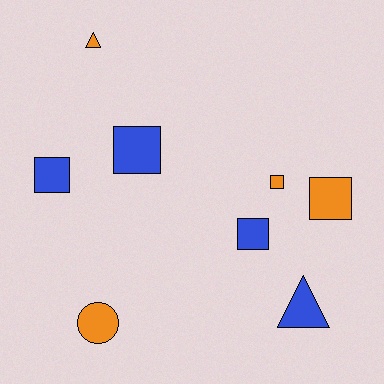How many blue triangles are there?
There is 1 blue triangle.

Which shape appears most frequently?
Square, with 5 objects.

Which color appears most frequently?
Blue, with 4 objects.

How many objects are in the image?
There are 8 objects.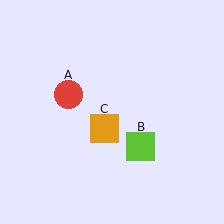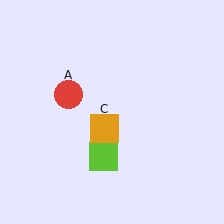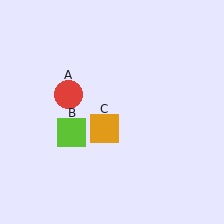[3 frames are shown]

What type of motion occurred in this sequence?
The lime square (object B) rotated clockwise around the center of the scene.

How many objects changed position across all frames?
1 object changed position: lime square (object B).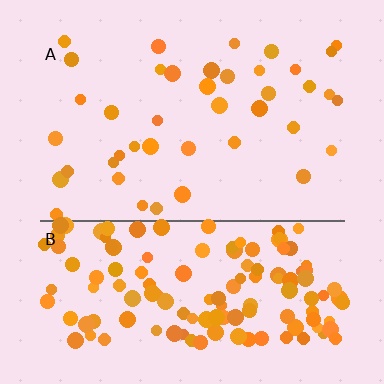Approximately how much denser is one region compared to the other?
Approximately 3.7× — region B over region A.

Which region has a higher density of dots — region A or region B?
B (the bottom).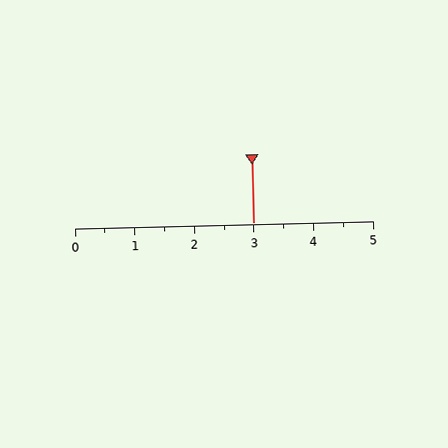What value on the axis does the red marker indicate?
The marker indicates approximately 3.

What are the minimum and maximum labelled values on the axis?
The axis runs from 0 to 5.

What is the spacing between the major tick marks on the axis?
The major ticks are spaced 1 apart.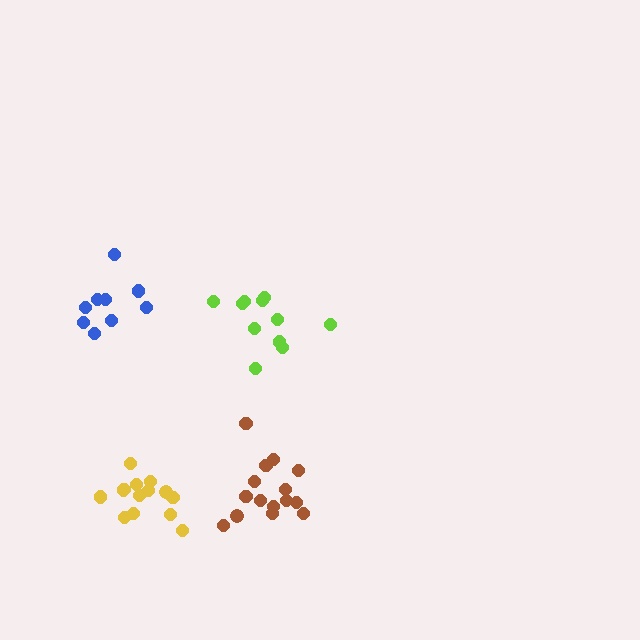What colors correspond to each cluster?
The clusters are colored: blue, yellow, lime, brown.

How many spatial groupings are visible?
There are 4 spatial groupings.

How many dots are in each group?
Group 1: 9 dots, Group 2: 14 dots, Group 3: 12 dots, Group 4: 15 dots (50 total).